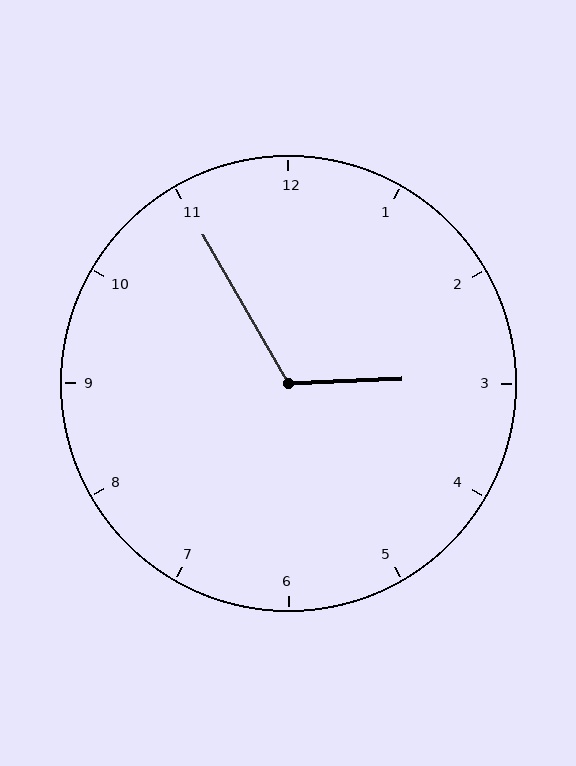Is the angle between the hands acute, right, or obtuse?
It is obtuse.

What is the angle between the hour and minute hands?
Approximately 118 degrees.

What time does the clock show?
2:55.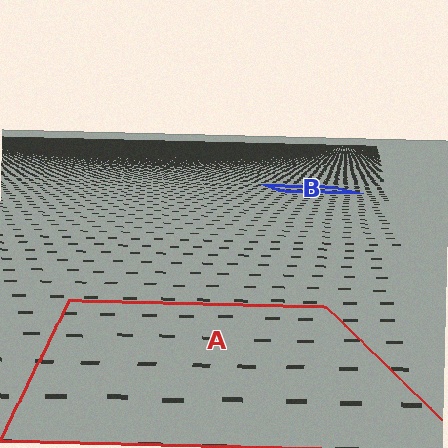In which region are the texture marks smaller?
The texture marks are smaller in region B, because it is farther away.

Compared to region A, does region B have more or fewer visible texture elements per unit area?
Region B has more texture elements per unit area — they are packed more densely because it is farther away.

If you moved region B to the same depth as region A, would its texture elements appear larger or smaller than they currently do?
They would appear larger. At a closer depth, the same texture elements are projected at a bigger on-screen size.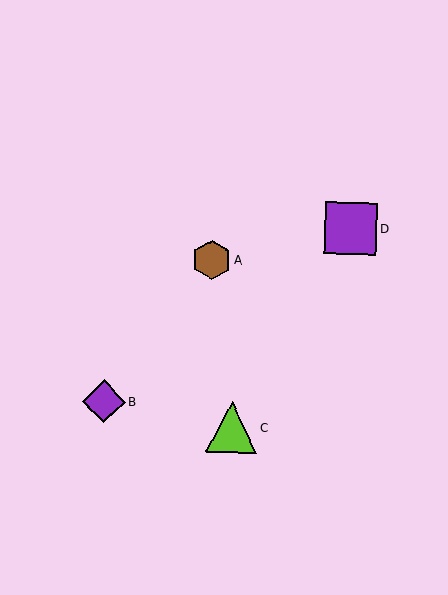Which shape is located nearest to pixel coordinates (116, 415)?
The purple diamond (labeled B) at (104, 402) is nearest to that location.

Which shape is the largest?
The purple square (labeled D) is the largest.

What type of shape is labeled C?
Shape C is a lime triangle.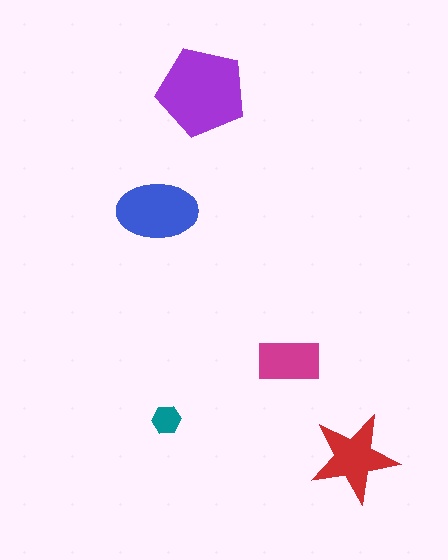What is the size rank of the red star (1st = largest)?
3rd.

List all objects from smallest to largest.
The teal hexagon, the magenta rectangle, the red star, the blue ellipse, the purple pentagon.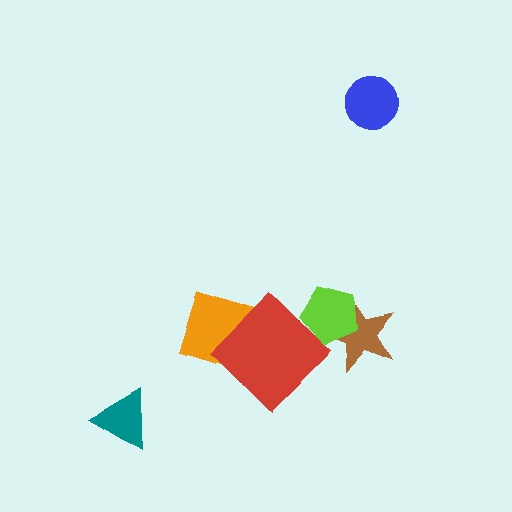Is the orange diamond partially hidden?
Yes, it is partially covered by another shape.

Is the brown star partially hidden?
Yes, it is partially covered by another shape.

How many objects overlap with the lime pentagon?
1 object overlaps with the lime pentagon.